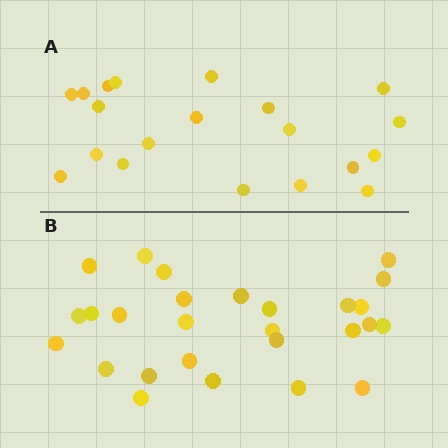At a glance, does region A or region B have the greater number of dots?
Region B (the bottom region) has more dots.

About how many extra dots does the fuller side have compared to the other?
Region B has roughly 8 or so more dots than region A.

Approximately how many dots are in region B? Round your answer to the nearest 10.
About 30 dots. (The exact count is 27, which rounds to 30.)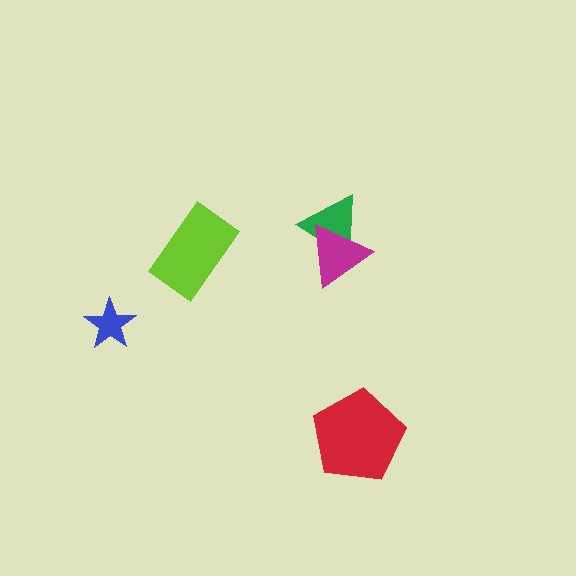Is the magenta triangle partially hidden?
No, no other shape covers it.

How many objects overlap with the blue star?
0 objects overlap with the blue star.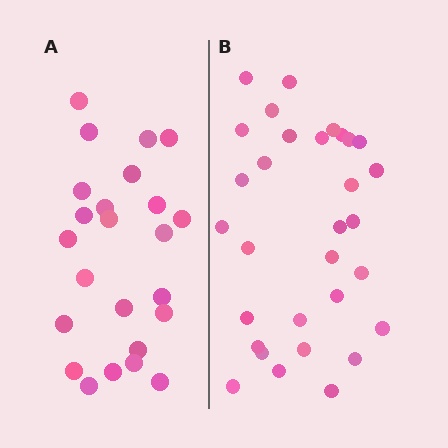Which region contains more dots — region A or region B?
Region B (the right region) has more dots.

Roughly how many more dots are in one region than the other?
Region B has roughly 8 or so more dots than region A.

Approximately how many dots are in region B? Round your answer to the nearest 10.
About 30 dots. (The exact count is 31, which rounds to 30.)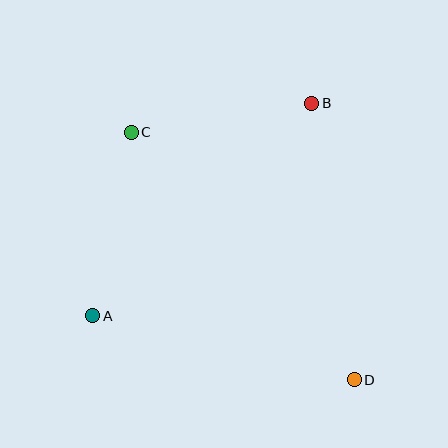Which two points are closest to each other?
Points B and C are closest to each other.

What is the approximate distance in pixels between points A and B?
The distance between A and B is approximately 305 pixels.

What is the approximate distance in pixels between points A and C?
The distance between A and C is approximately 187 pixels.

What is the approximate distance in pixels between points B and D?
The distance between B and D is approximately 280 pixels.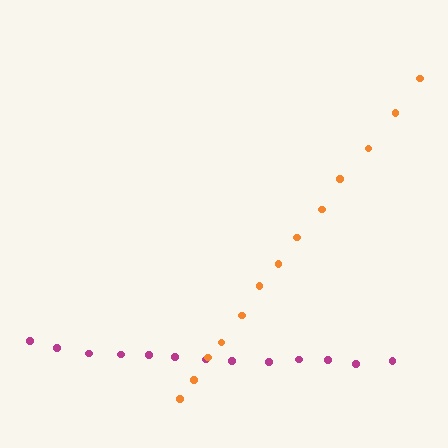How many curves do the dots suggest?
There are 2 distinct paths.